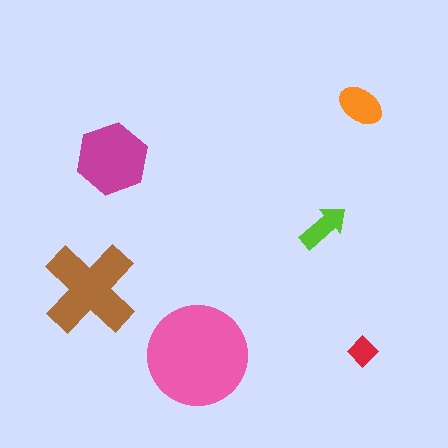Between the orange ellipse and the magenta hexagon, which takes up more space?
The magenta hexagon.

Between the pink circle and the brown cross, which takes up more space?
The pink circle.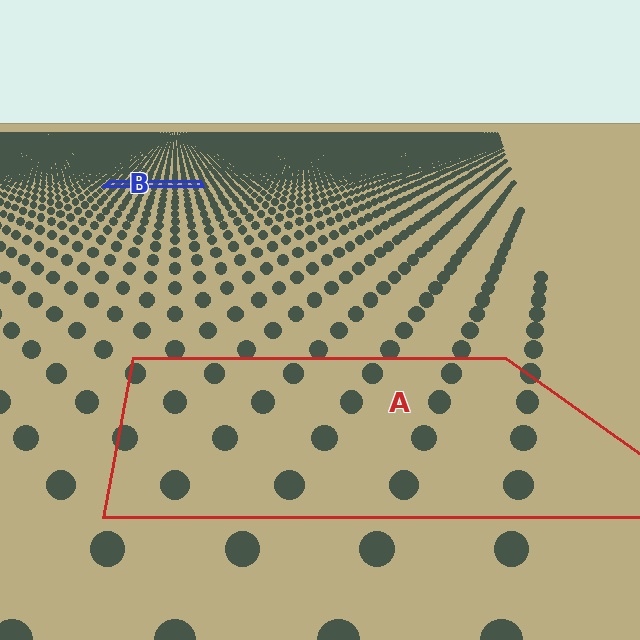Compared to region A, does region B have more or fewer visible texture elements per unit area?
Region B has more texture elements per unit area — they are packed more densely because it is farther away.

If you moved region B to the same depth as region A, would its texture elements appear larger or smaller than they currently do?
They would appear larger. At a closer depth, the same texture elements are projected at a bigger on-screen size.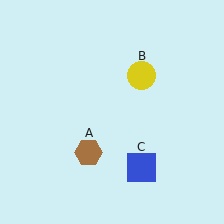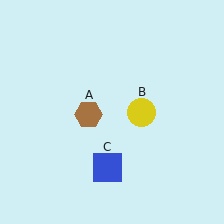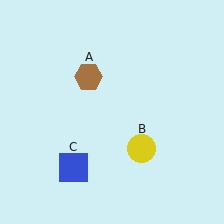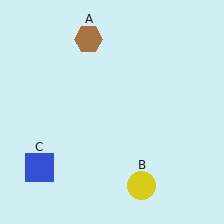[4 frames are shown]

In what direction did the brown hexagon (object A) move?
The brown hexagon (object A) moved up.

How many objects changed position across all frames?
3 objects changed position: brown hexagon (object A), yellow circle (object B), blue square (object C).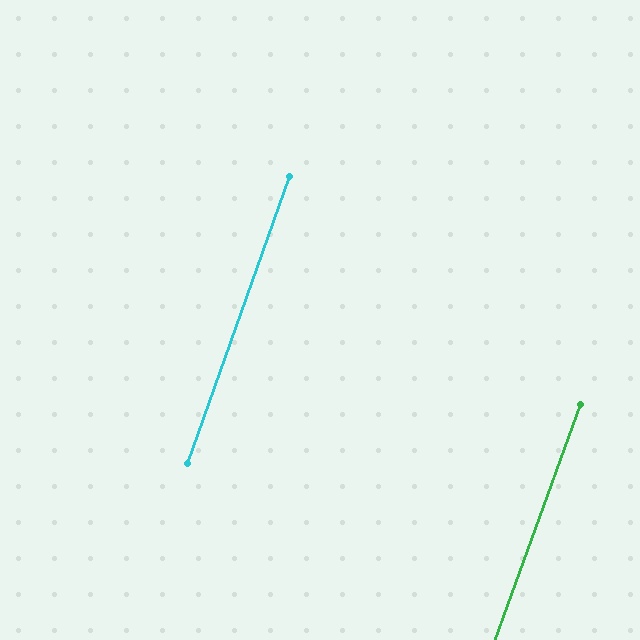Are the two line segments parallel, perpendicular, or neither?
Parallel — their directions differ by only 0.1°.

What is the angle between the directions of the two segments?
Approximately 0 degrees.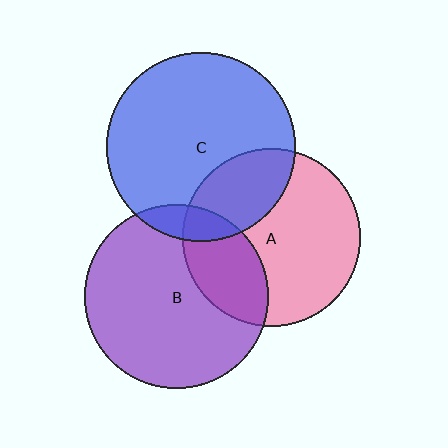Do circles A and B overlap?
Yes.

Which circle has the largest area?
Circle C (blue).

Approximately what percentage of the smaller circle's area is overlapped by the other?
Approximately 30%.